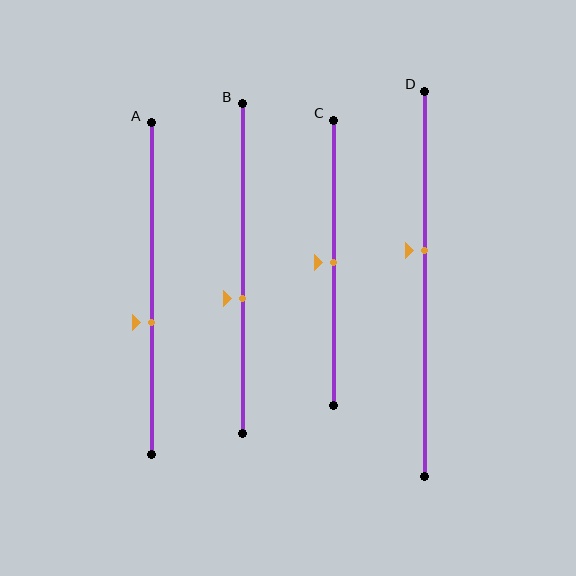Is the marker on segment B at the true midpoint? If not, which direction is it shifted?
No, the marker on segment B is shifted downward by about 9% of the segment length.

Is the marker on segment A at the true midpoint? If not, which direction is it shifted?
No, the marker on segment A is shifted downward by about 10% of the segment length.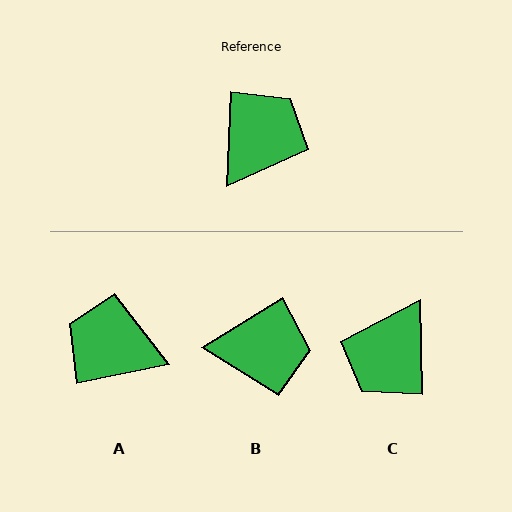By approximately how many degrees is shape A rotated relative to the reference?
Approximately 104 degrees counter-clockwise.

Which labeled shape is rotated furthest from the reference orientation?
C, about 176 degrees away.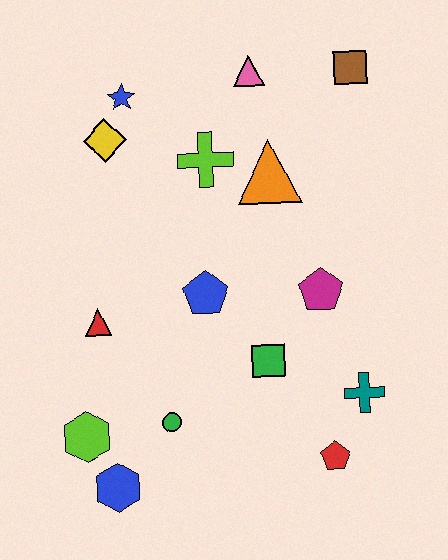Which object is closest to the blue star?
The yellow diamond is closest to the blue star.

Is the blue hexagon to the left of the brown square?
Yes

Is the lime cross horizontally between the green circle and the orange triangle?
Yes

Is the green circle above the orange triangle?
No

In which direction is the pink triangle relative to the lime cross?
The pink triangle is above the lime cross.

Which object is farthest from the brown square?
The blue hexagon is farthest from the brown square.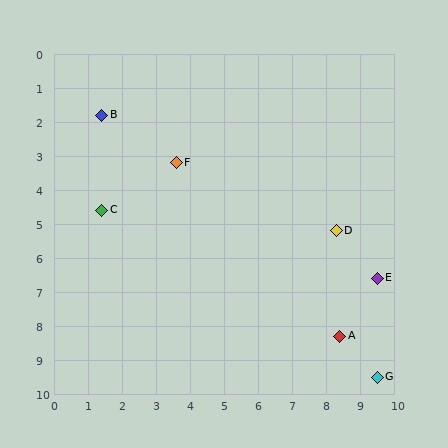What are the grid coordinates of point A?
Point A is at approximately (8.4, 8.3).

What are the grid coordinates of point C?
Point C is at approximately (1.4, 4.6).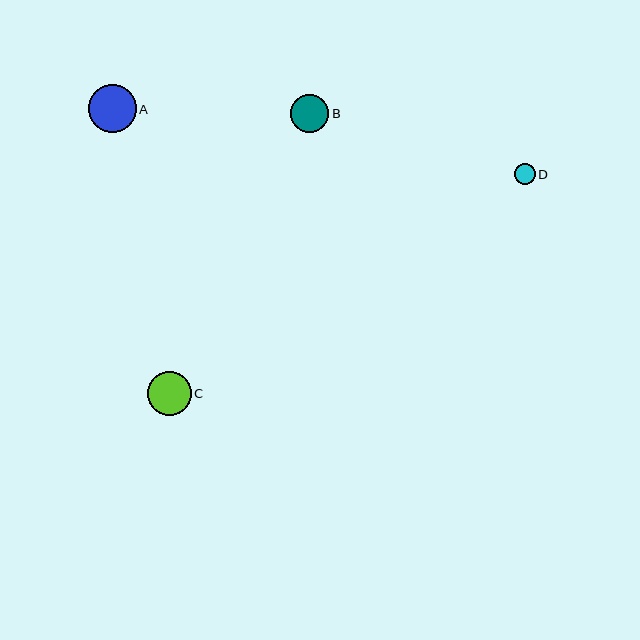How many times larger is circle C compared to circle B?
Circle C is approximately 1.1 times the size of circle B.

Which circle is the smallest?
Circle D is the smallest with a size of approximately 21 pixels.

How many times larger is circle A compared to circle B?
Circle A is approximately 1.3 times the size of circle B.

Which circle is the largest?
Circle A is the largest with a size of approximately 48 pixels.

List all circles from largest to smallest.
From largest to smallest: A, C, B, D.